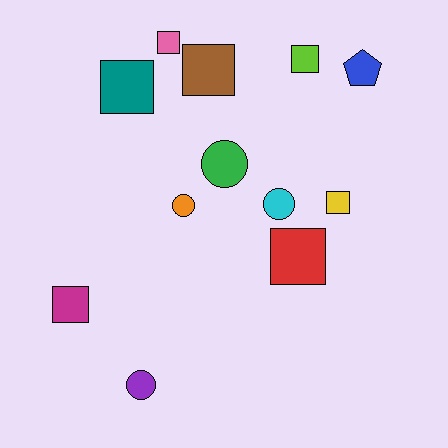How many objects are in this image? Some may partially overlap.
There are 12 objects.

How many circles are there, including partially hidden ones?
There are 4 circles.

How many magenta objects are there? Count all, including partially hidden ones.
There is 1 magenta object.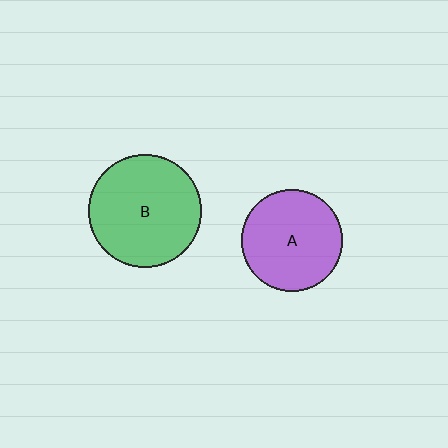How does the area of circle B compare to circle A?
Approximately 1.3 times.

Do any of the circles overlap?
No, none of the circles overlap.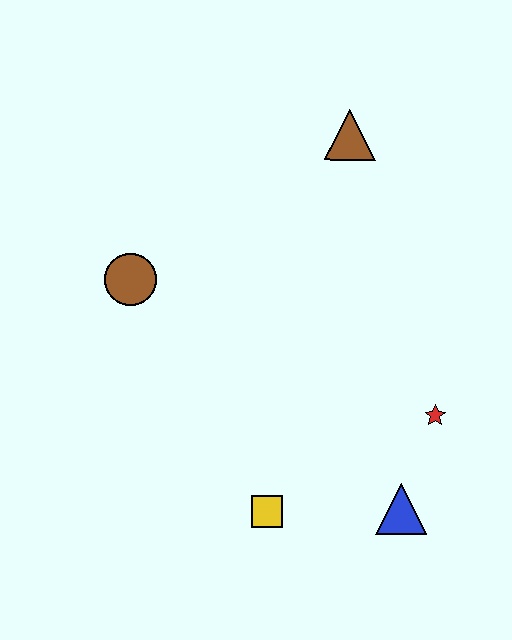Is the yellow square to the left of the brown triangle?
Yes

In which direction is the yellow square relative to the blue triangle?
The yellow square is to the left of the blue triangle.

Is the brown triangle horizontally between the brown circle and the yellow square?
No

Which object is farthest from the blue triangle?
The brown triangle is farthest from the blue triangle.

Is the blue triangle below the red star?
Yes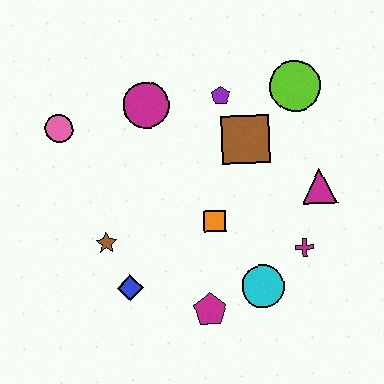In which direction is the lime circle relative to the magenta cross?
The lime circle is above the magenta cross.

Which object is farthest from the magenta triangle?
The pink circle is farthest from the magenta triangle.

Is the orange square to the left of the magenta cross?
Yes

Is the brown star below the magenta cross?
No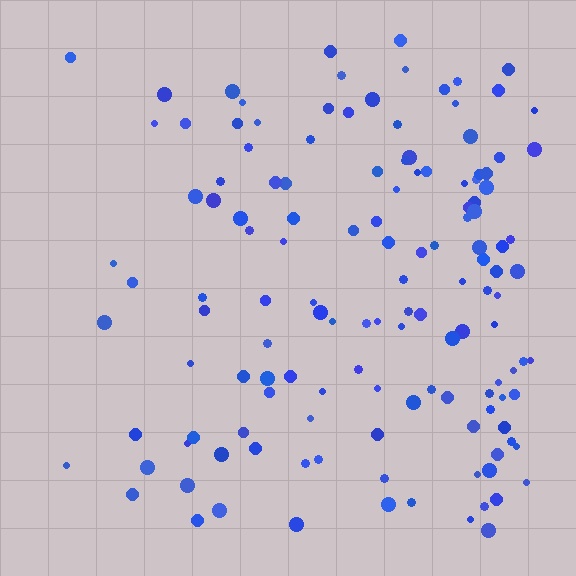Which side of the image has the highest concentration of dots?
The right.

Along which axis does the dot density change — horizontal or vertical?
Horizontal.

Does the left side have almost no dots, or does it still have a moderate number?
Still a moderate number, just noticeably fewer than the right.